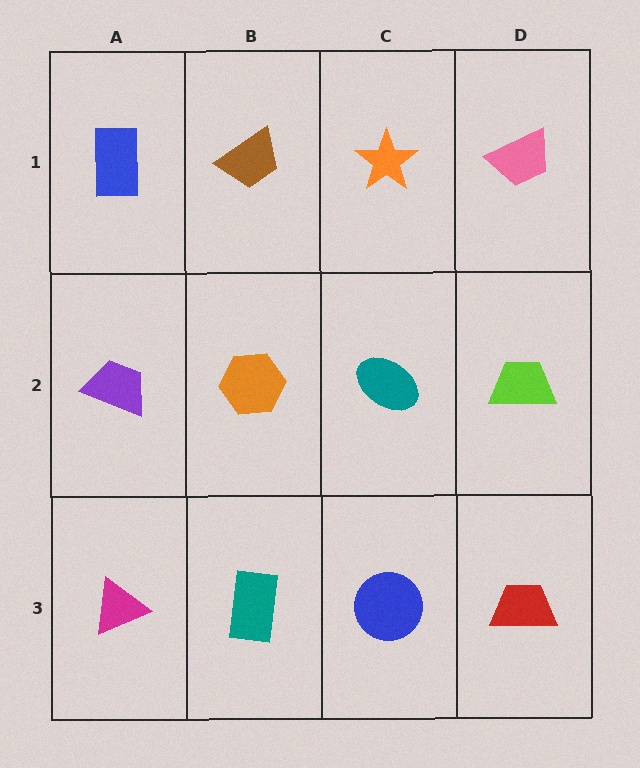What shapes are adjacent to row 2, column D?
A pink trapezoid (row 1, column D), a red trapezoid (row 3, column D), a teal ellipse (row 2, column C).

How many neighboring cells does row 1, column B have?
3.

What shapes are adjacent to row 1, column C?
A teal ellipse (row 2, column C), a brown trapezoid (row 1, column B), a pink trapezoid (row 1, column D).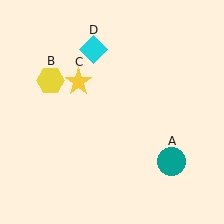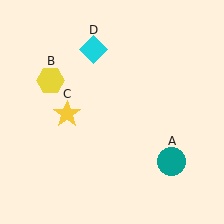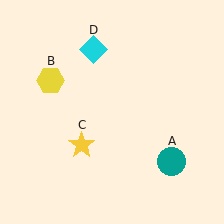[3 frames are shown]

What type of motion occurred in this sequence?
The yellow star (object C) rotated counterclockwise around the center of the scene.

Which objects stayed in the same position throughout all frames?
Teal circle (object A) and yellow hexagon (object B) and cyan diamond (object D) remained stationary.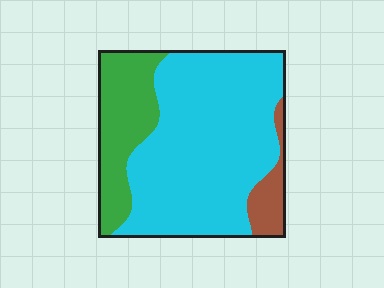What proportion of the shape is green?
Green covers about 25% of the shape.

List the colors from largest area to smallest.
From largest to smallest: cyan, green, brown.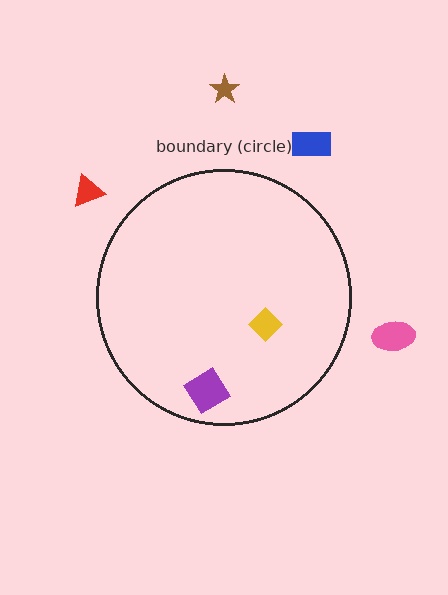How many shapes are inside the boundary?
2 inside, 4 outside.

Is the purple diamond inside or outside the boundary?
Inside.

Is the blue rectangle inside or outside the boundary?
Outside.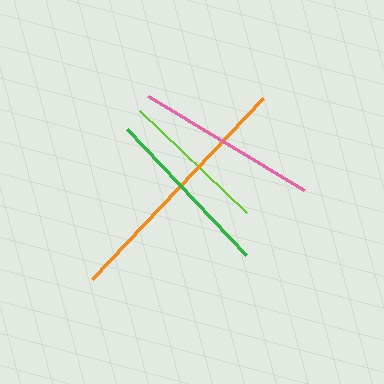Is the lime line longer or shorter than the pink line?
The pink line is longer than the lime line.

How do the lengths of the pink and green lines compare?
The pink and green lines are approximately the same length.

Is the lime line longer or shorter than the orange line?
The orange line is longer than the lime line.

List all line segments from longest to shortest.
From longest to shortest: orange, pink, green, lime.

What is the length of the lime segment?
The lime segment is approximately 147 pixels long.